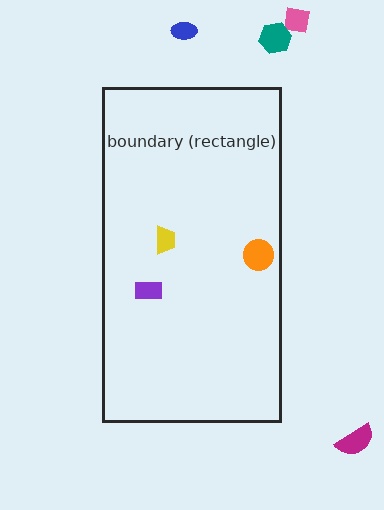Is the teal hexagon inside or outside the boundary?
Outside.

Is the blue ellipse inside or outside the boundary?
Outside.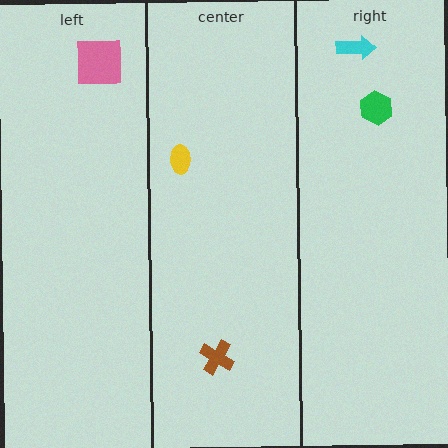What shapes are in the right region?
The green hexagon, the cyan arrow.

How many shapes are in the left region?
1.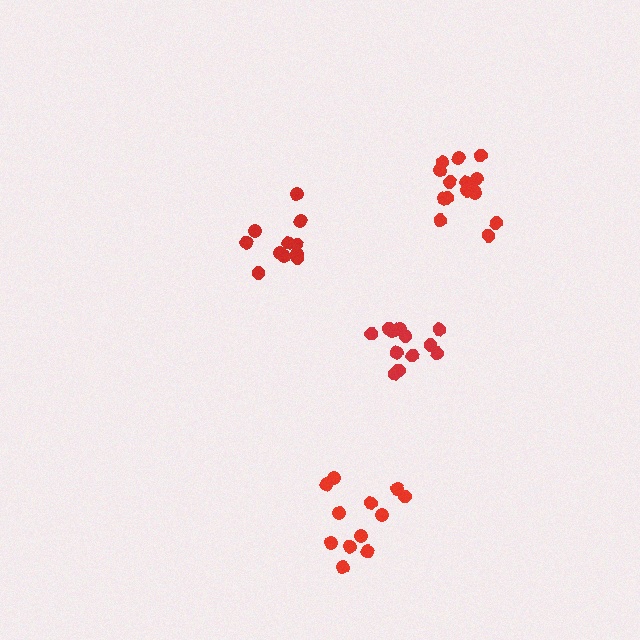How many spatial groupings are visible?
There are 4 spatial groupings.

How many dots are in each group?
Group 1: 15 dots, Group 2: 11 dots, Group 3: 12 dots, Group 4: 12 dots (50 total).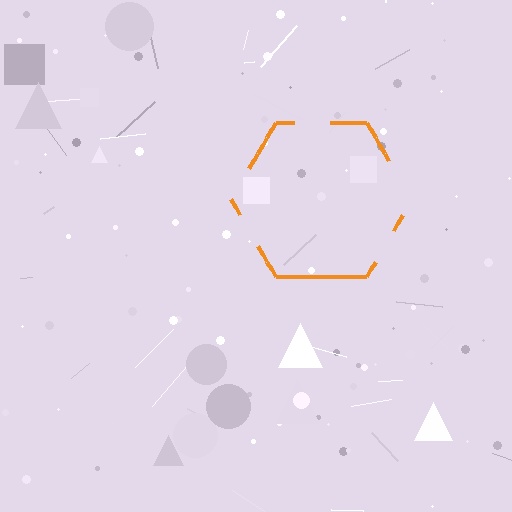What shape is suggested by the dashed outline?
The dashed outline suggests a hexagon.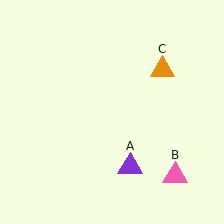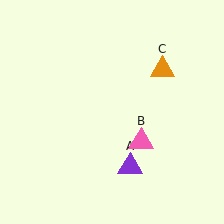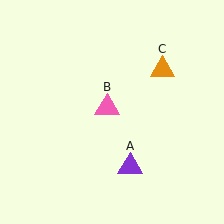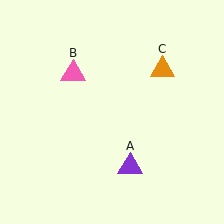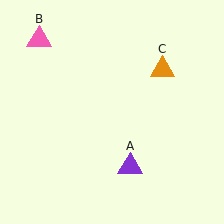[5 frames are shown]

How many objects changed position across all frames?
1 object changed position: pink triangle (object B).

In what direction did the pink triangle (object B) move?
The pink triangle (object B) moved up and to the left.